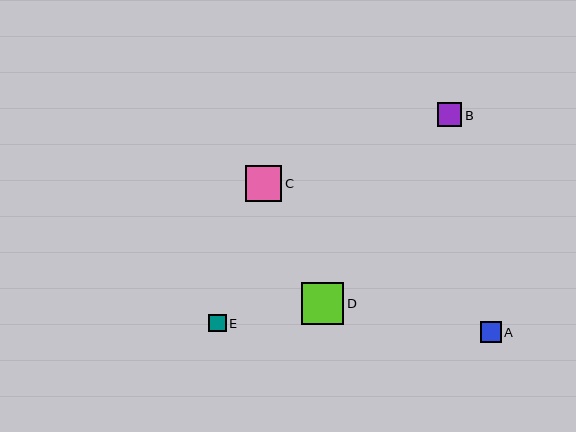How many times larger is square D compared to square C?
Square D is approximately 1.1 times the size of square C.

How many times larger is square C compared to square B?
Square C is approximately 1.5 times the size of square B.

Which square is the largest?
Square D is the largest with a size of approximately 42 pixels.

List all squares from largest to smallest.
From largest to smallest: D, C, B, A, E.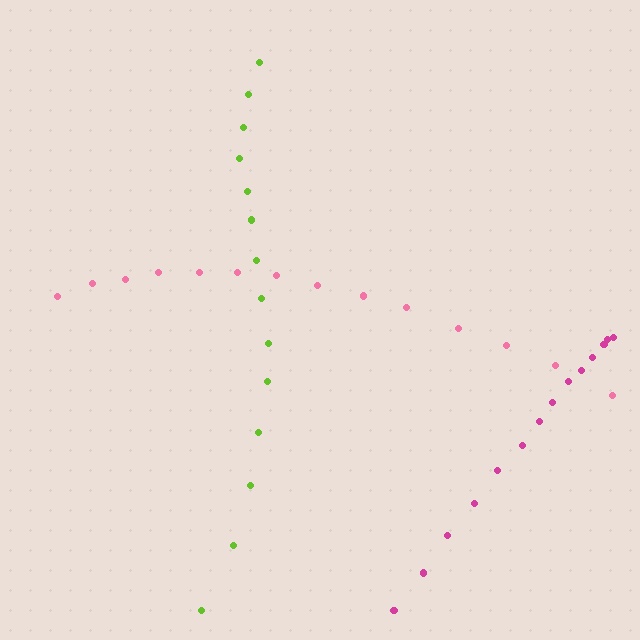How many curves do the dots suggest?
There are 3 distinct paths.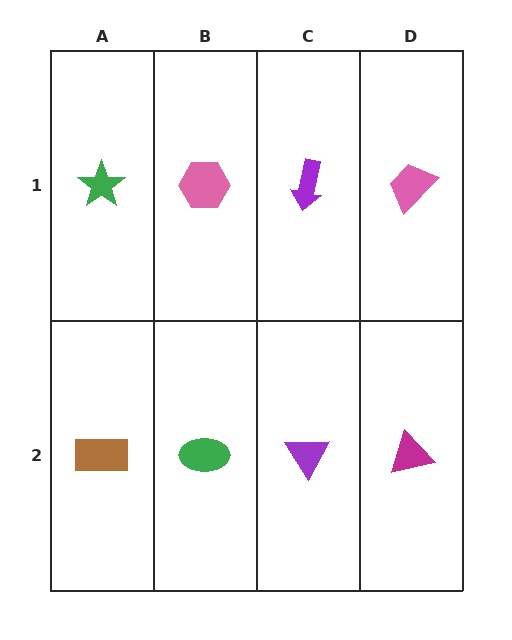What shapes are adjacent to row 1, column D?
A magenta triangle (row 2, column D), a purple arrow (row 1, column C).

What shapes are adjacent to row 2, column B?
A pink hexagon (row 1, column B), a brown rectangle (row 2, column A), a purple triangle (row 2, column C).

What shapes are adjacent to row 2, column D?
A pink trapezoid (row 1, column D), a purple triangle (row 2, column C).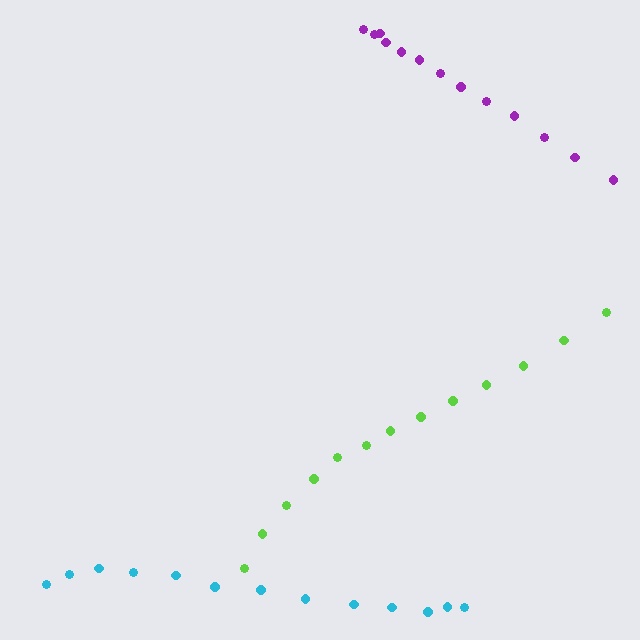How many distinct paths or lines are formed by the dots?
There are 3 distinct paths.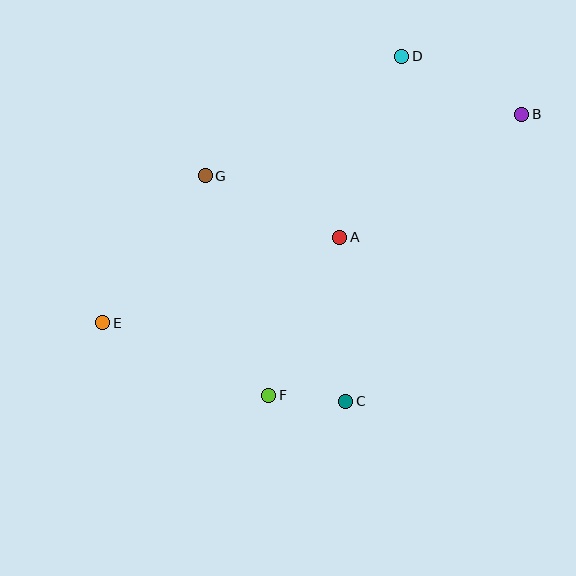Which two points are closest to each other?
Points C and F are closest to each other.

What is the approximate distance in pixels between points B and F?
The distance between B and F is approximately 378 pixels.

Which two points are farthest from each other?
Points B and E are farthest from each other.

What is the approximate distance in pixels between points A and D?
The distance between A and D is approximately 191 pixels.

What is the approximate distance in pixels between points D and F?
The distance between D and F is approximately 364 pixels.